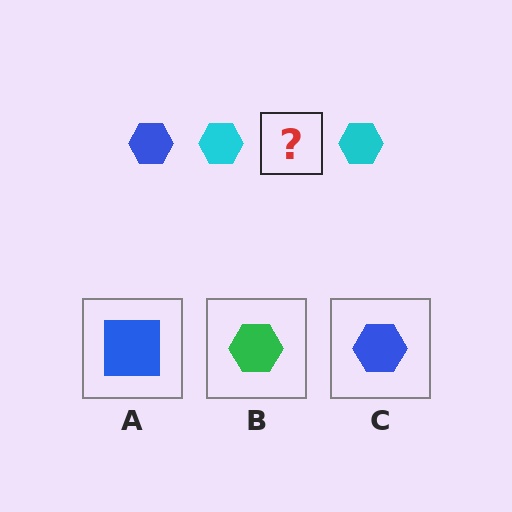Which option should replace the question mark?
Option C.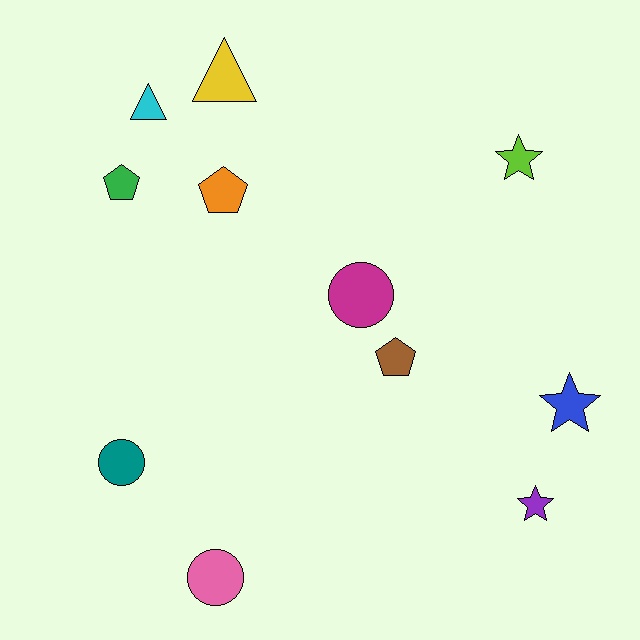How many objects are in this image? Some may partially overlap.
There are 11 objects.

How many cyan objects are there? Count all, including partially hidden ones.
There is 1 cyan object.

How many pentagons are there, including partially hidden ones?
There are 3 pentagons.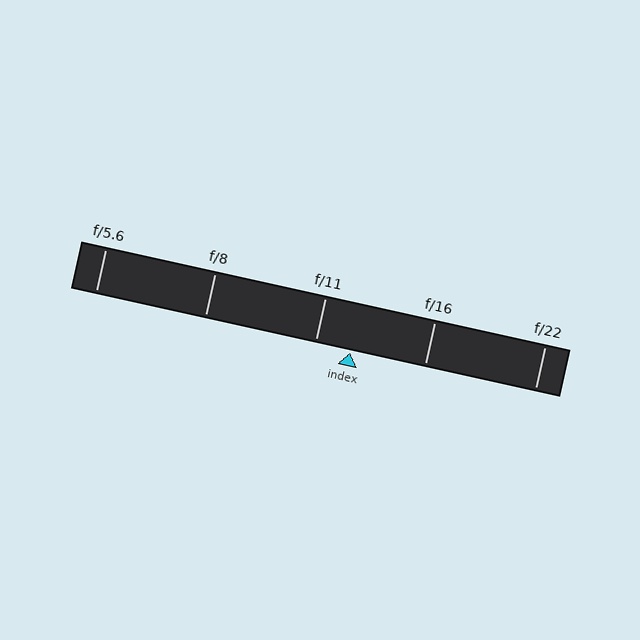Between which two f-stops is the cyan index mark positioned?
The index mark is between f/11 and f/16.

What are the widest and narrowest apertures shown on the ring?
The widest aperture shown is f/5.6 and the narrowest is f/22.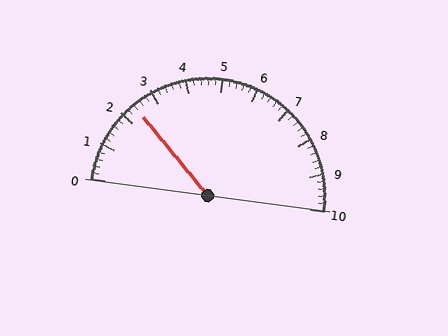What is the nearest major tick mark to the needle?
The nearest major tick mark is 2.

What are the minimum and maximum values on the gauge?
The gauge ranges from 0 to 10.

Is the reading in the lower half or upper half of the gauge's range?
The reading is in the lower half of the range (0 to 10).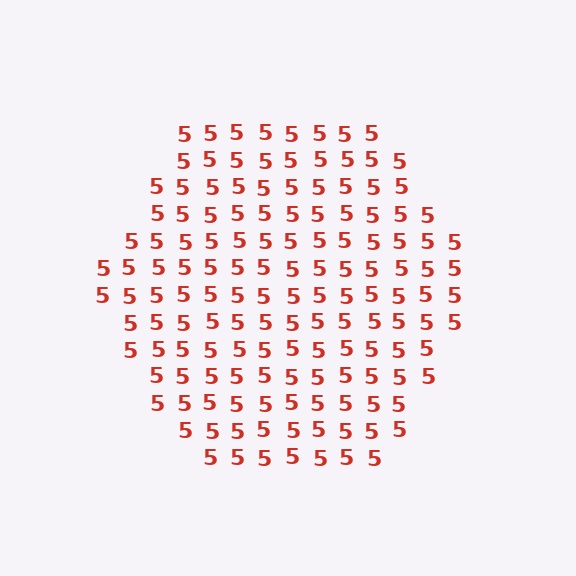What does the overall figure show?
The overall figure shows a hexagon.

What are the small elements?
The small elements are digit 5's.